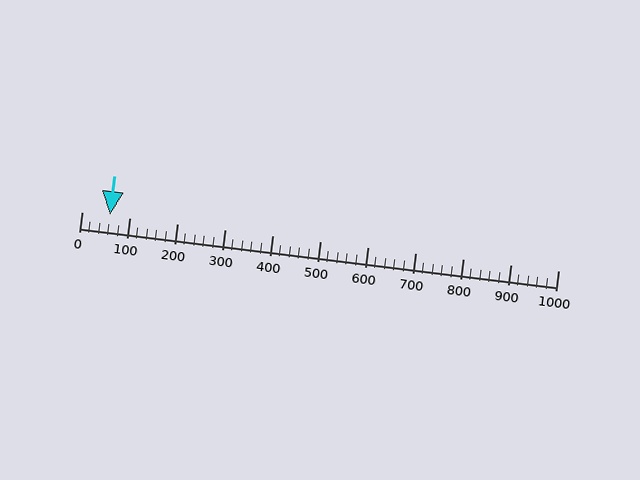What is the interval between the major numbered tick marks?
The major tick marks are spaced 100 units apart.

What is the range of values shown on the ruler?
The ruler shows values from 0 to 1000.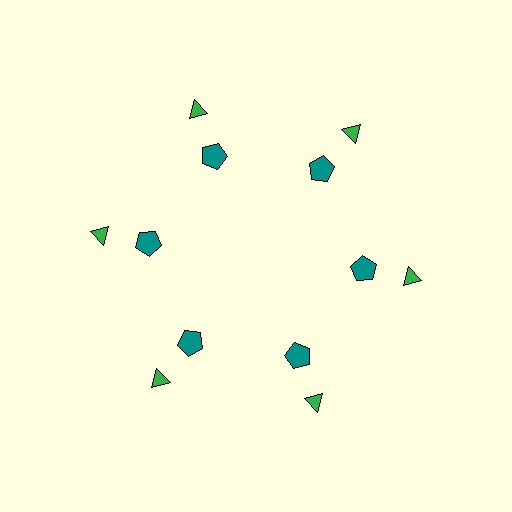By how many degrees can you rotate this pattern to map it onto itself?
The pattern maps onto itself every 60 degrees of rotation.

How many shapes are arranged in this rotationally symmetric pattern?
There are 12 shapes, arranged in 6 groups of 2.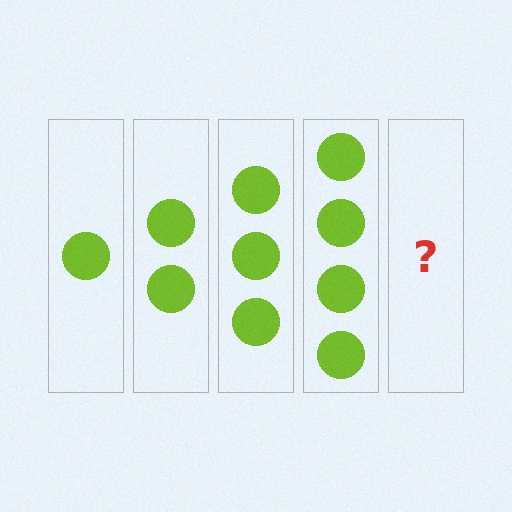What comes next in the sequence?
The next element should be 5 circles.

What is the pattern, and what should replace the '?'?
The pattern is that each step adds one more circle. The '?' should be 5 circles.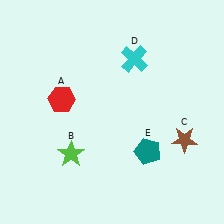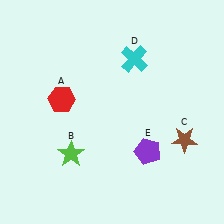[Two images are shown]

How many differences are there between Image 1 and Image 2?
There is 1 difference between the two images.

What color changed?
The pentagon (E) changed from teal in Image 1 to purple in Image 2.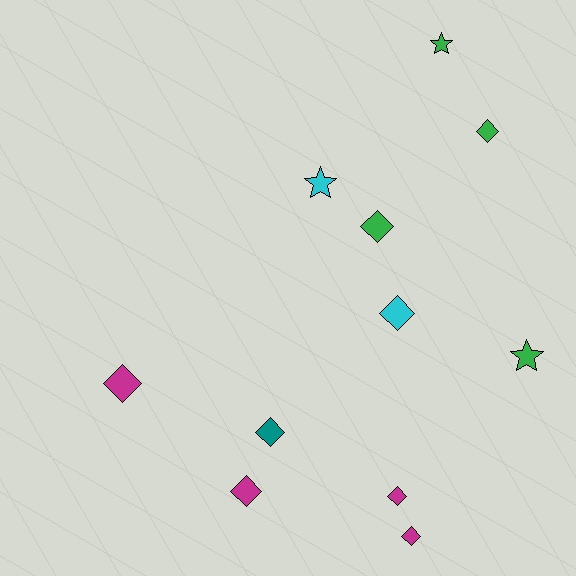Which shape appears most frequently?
Diamond, with 8 objects.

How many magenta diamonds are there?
There are 4 magenta diamonds.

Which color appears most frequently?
Magenta, with 4 objects.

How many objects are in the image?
There are 11 objects.